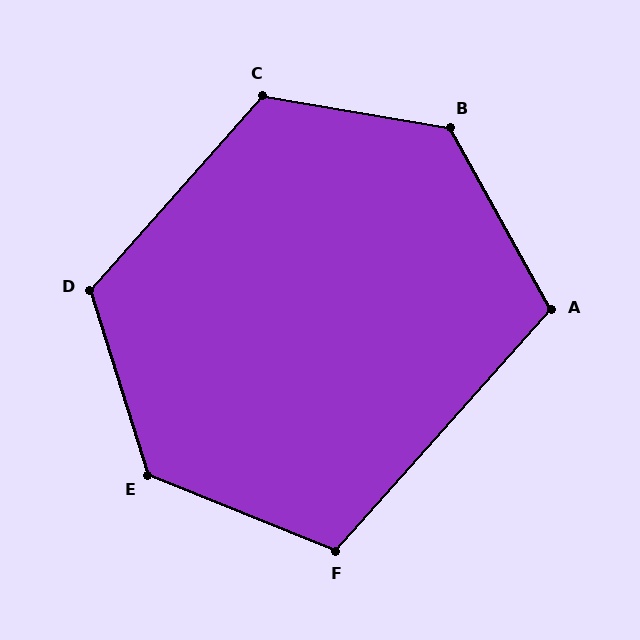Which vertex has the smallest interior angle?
A, at approximately 109 degrees.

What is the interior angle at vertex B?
Approximately 129 degrees (obtuse).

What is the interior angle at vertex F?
Approximately 110 degrees (obtuse).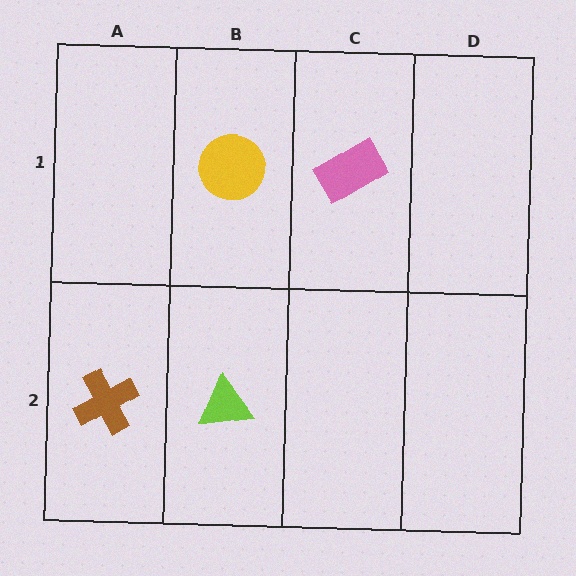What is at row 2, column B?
A lime triangle.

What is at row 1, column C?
A pink rectangle.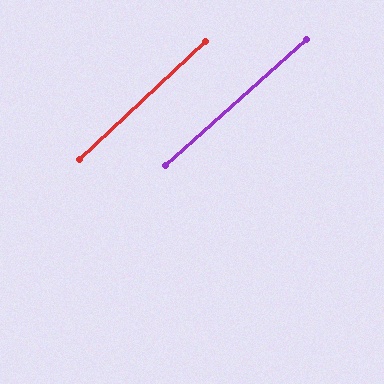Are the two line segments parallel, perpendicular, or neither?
Parallel — their directions differ by only 1.4°.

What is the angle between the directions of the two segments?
Approximately 1 degree.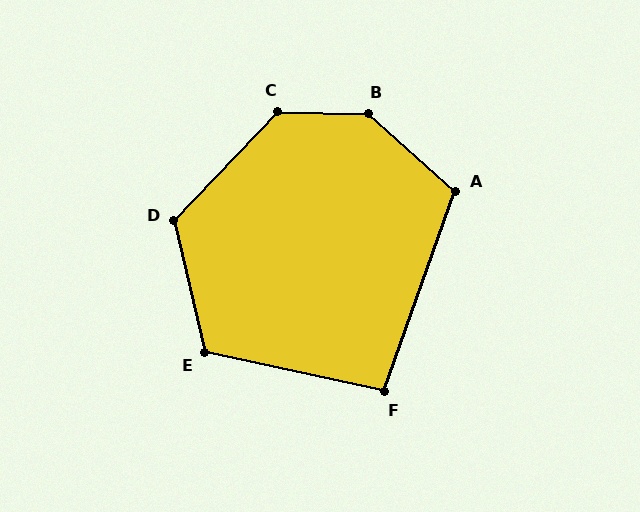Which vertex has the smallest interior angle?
F, at approximately 97 degrees.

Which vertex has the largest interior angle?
B, at approximately 139 degrees.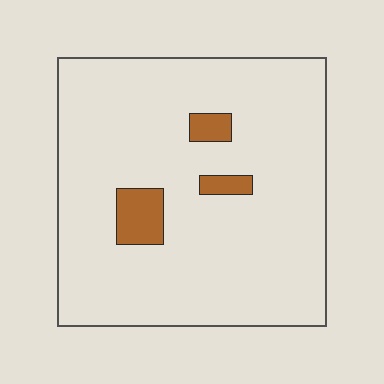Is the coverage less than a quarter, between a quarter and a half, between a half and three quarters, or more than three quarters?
Less than a quarter.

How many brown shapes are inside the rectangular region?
3.